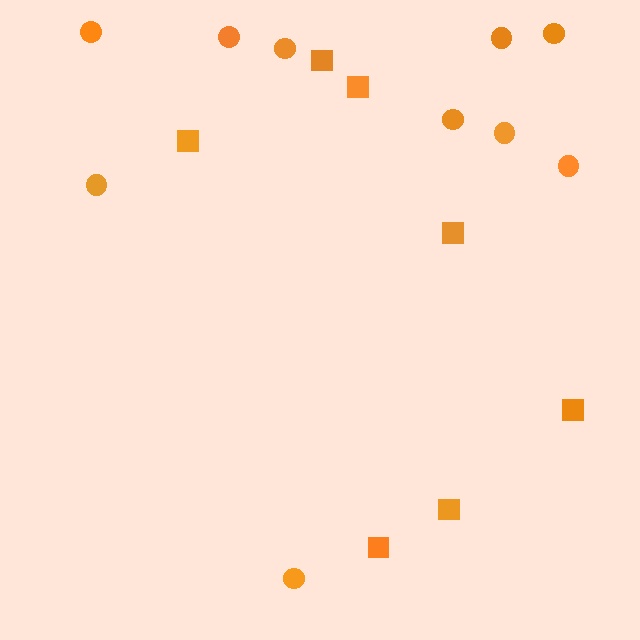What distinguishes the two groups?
There are 2 groups: one group of squares (7) and one group of circles (10).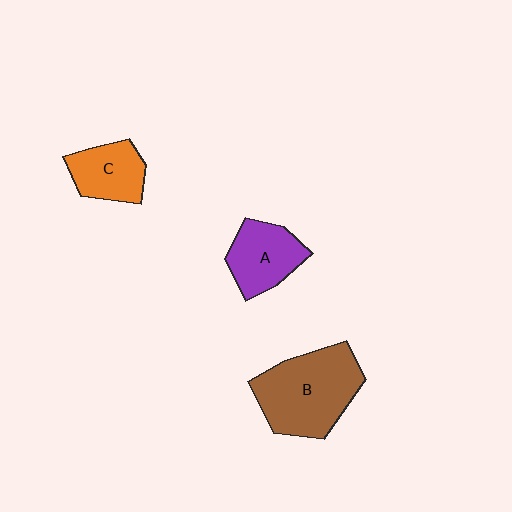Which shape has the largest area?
Shape B (brown).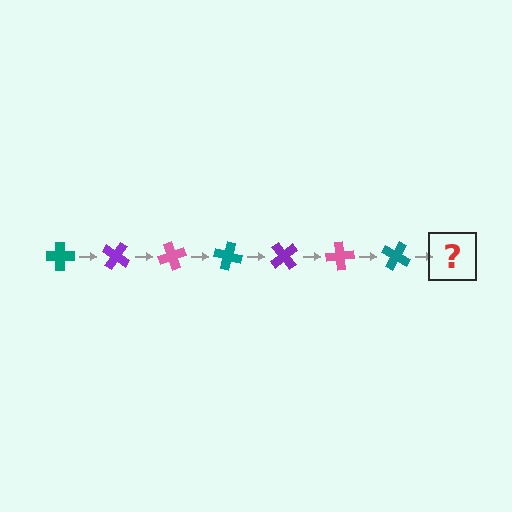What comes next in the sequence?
The next element should be a purple cross, rotated 245 degrees from the start.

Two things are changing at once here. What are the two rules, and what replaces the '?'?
The two rules are that it rotates 35 degrees each step and the color cycles through teal, purple, and pink. The '?' should be a purple cross, rotated 245 degrees from the start.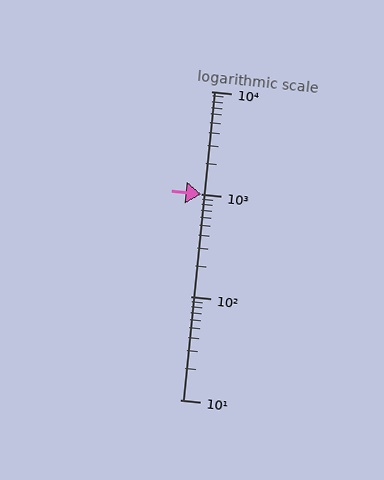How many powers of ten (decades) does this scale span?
The scale spans 3 decades, from 10 to 10000.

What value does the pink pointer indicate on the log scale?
The pointer indicates approximately 990.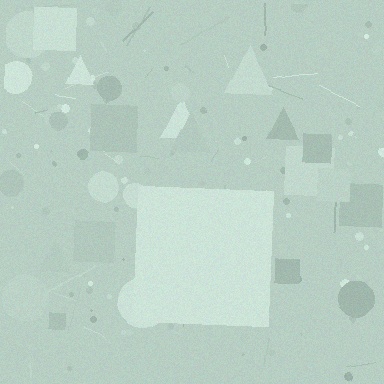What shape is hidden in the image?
A square is hidden in the image.